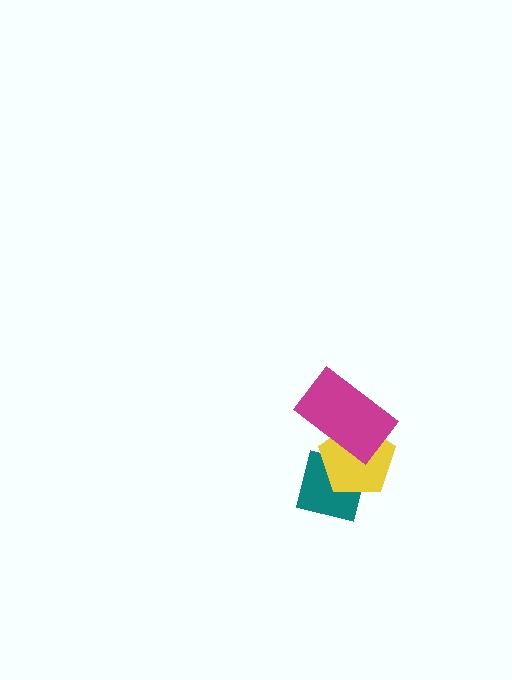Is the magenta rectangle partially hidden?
No, no other shape covers it.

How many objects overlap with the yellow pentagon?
2 objects overlap with the yellow pentagon.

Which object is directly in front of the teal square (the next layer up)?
The yellow pentagon is directly in front of the teal square.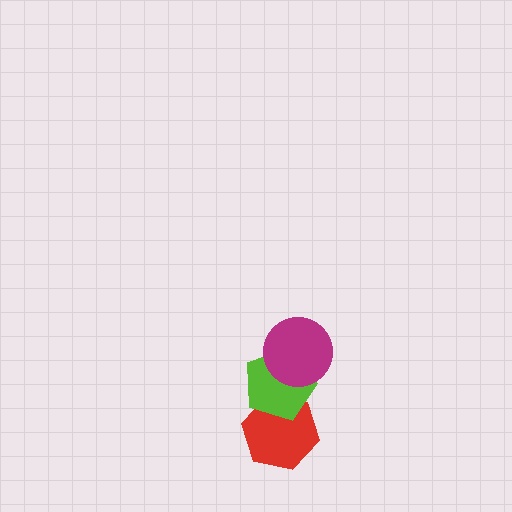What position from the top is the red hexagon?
The red hexagon is 3rd from the top.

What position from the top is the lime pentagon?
The lime pentagon is 2nd from the top.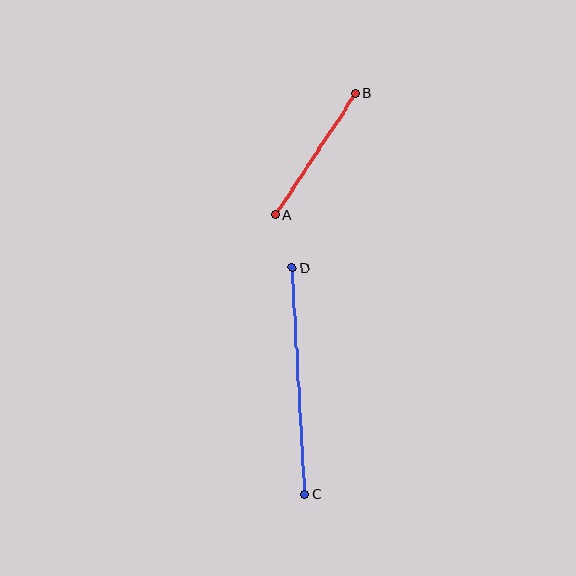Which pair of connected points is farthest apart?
Points C and D are farthest apart.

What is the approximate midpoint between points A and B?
The midpoint is at approximately (315, 154) pixels.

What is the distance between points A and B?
The distance is approximately 145 pixels.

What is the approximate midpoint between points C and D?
The midpoint is at approximately (298, 381) pixels.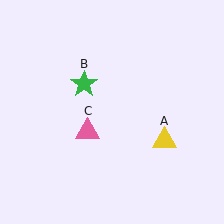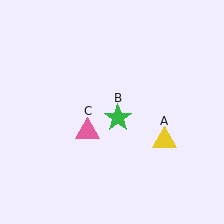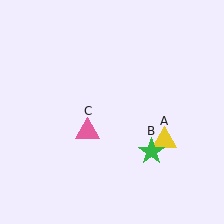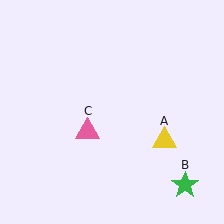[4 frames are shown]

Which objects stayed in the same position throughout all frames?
Yellow triangle (object A) and pink triangle (object C) remained stationary.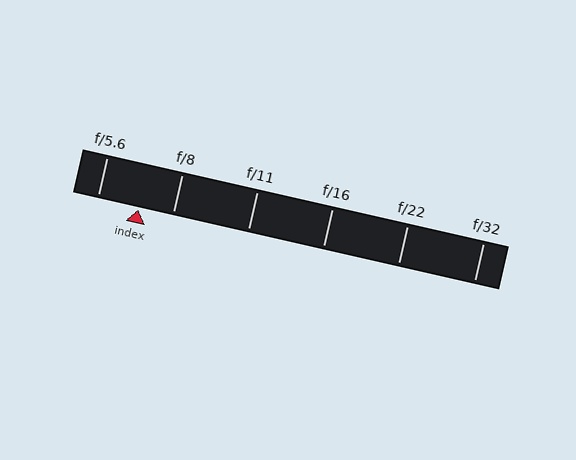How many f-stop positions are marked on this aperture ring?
There are 6 f-stop positions marked.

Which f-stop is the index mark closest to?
The index mark is closest to f/8.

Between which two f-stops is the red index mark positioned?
The index mark is between f/5.6 and f/8.